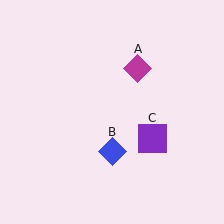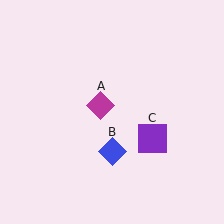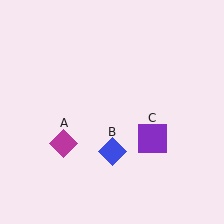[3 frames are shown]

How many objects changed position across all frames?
1 object changed position: magenta diamond (object A).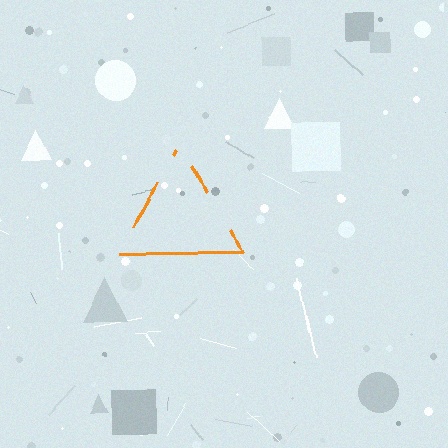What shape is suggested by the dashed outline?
The dashed outline suggests a triangle.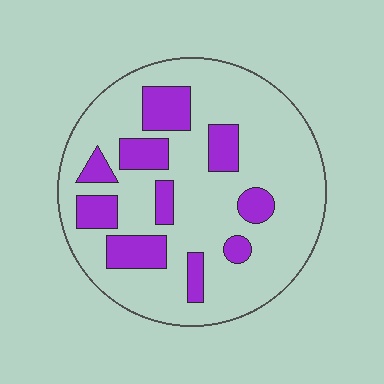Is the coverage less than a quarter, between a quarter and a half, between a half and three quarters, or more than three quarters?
Less than a quarter.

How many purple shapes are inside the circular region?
10.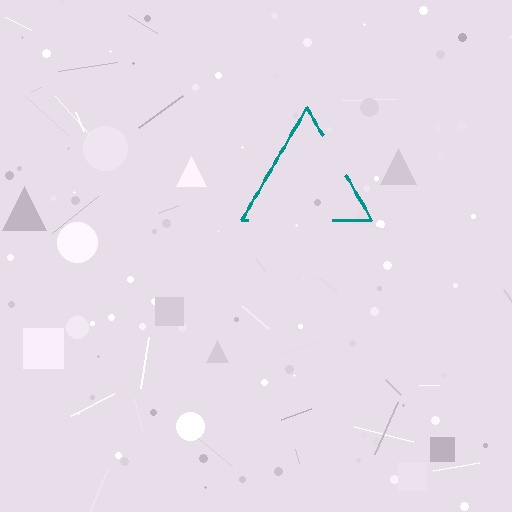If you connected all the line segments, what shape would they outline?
They would outline a triangle.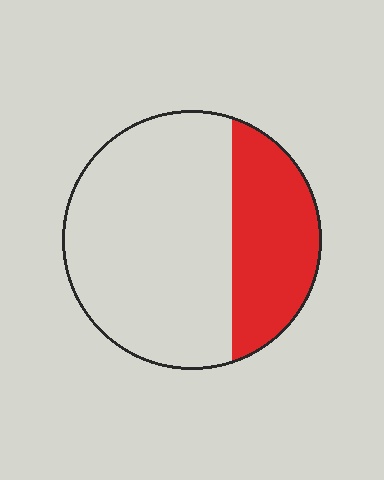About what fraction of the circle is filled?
About one third (1/3).